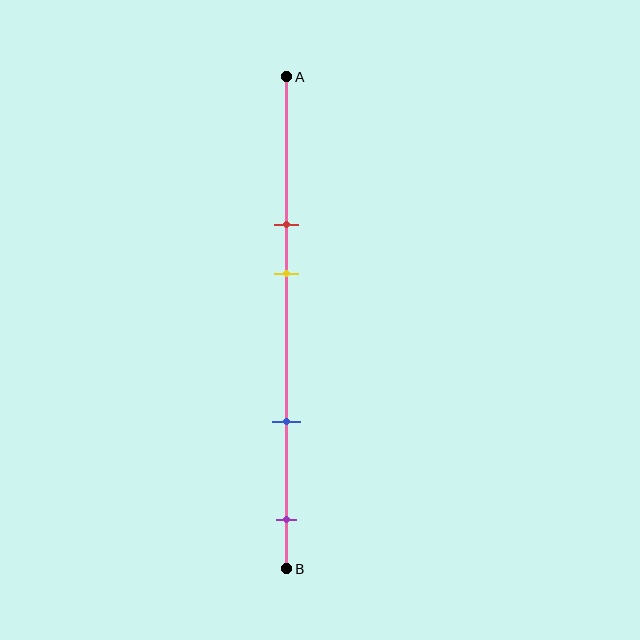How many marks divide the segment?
There are 4 marks dividing the segment.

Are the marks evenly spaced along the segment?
No, the marks are not evenly spaced.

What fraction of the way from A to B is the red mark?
The red mark is approximately 30% (0.3) of the way from A to B.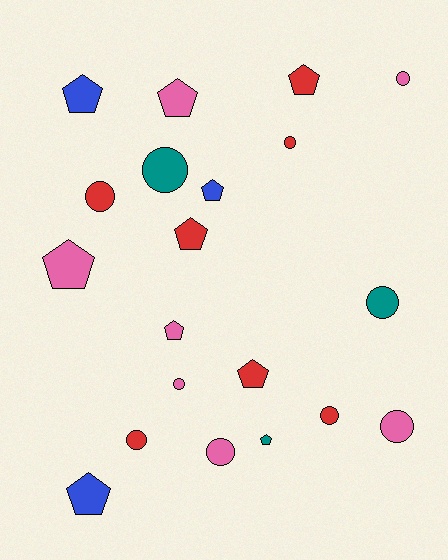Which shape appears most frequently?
Circle, with 10 objects.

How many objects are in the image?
There are 20 objects.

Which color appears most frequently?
Pink, with 7 objects.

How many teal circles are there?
There are 2 teal circles.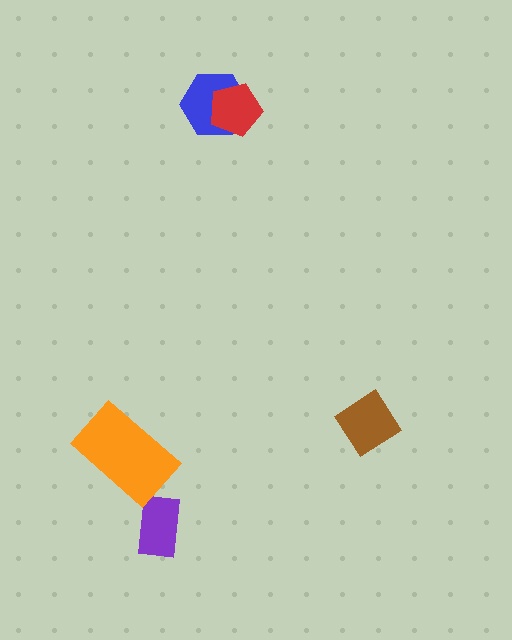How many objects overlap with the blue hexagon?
1 object overlaps with the blue hexagon.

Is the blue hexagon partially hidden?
Yes, it is partially covered by another shape.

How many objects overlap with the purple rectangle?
0 objects overlap with the purple rectangle.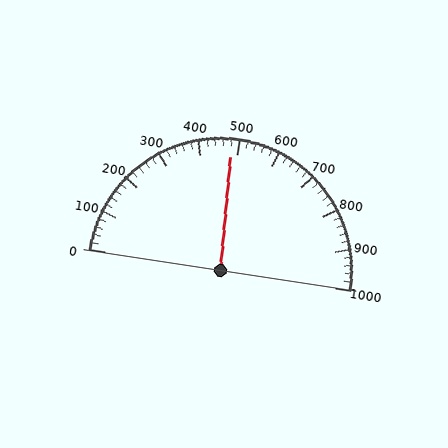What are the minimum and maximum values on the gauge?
The gauge ranges from 0 to 1000.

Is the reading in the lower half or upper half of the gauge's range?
The reading is in the lower half of the range (0 to 1000).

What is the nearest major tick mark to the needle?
The nearest major tick mark is 500.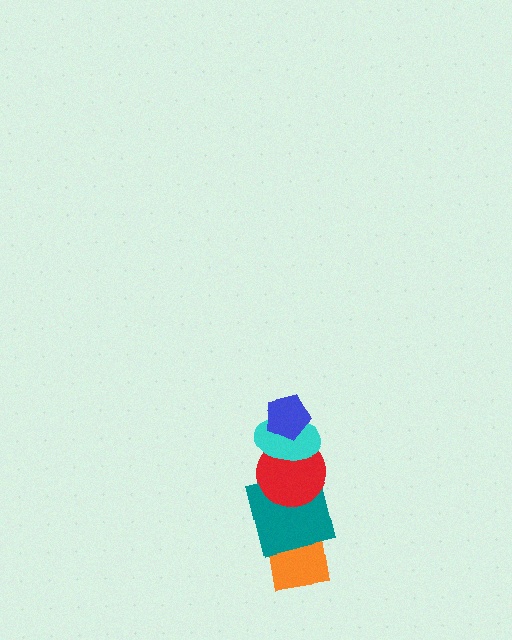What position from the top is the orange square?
The orange square is 5th from the top.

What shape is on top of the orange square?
The teal square is on top of the orange square.